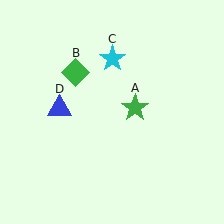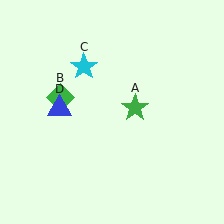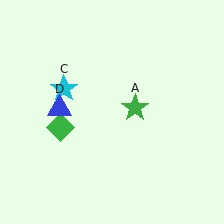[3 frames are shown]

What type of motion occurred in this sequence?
The green diamond (object B), cyan star (object C) rotated counterclockwise around the center of the scene.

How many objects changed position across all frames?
2 objects changed position: green diamond (object B), cyan star (object C).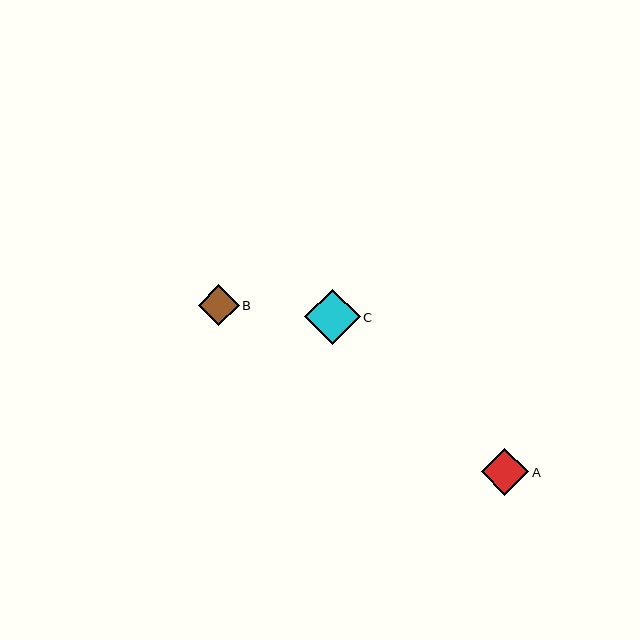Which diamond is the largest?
Diamond C is the largest with a size of approximately 56 pixels.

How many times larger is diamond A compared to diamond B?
Diamond A is approximately 1.2 times the size of diamond B.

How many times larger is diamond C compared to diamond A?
Diamond C is approximately 1.2 times the size of diamond A.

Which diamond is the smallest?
Diamond B is the smallest with a size of approximately 41 pixels.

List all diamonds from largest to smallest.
From largest to smallest: C, A, B.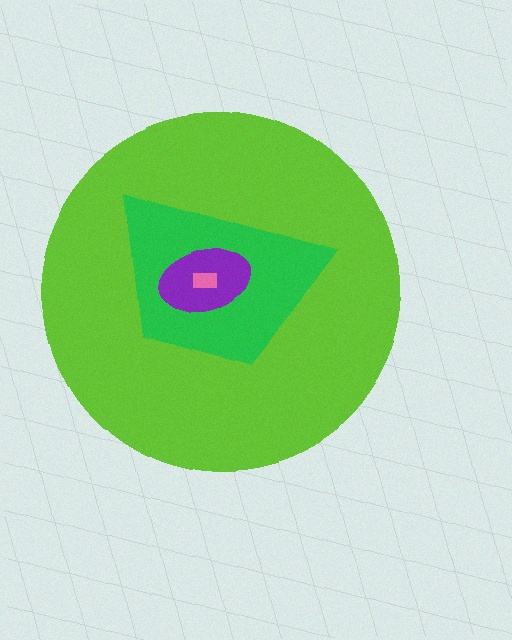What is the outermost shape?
The lime circle.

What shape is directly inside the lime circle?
The green trapezoid.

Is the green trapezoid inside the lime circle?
Yes.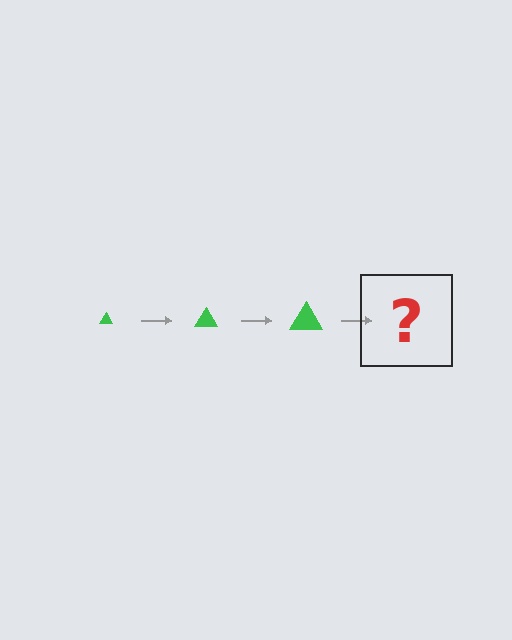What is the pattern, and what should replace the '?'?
The pattern is that the triangle gets progressively larger each step. The '?' should be a green triangle, larger than the previous one.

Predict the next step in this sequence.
The next step is a green triangle, larger than the previous one.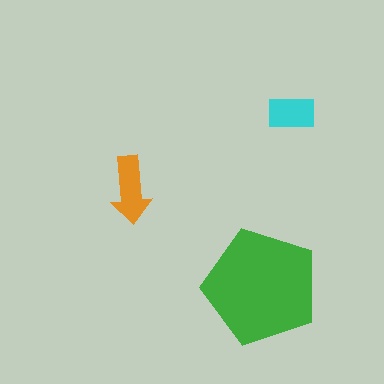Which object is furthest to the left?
The orange arrow is leftmost.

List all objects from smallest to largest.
The cyan rectangle, the orange arrow, the green pentagon.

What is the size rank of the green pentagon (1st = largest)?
1st.